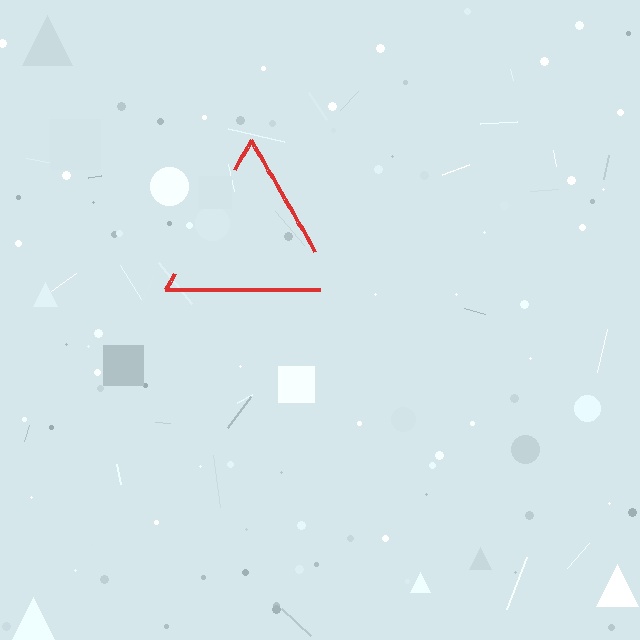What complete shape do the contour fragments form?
The contour fragments form a triangle.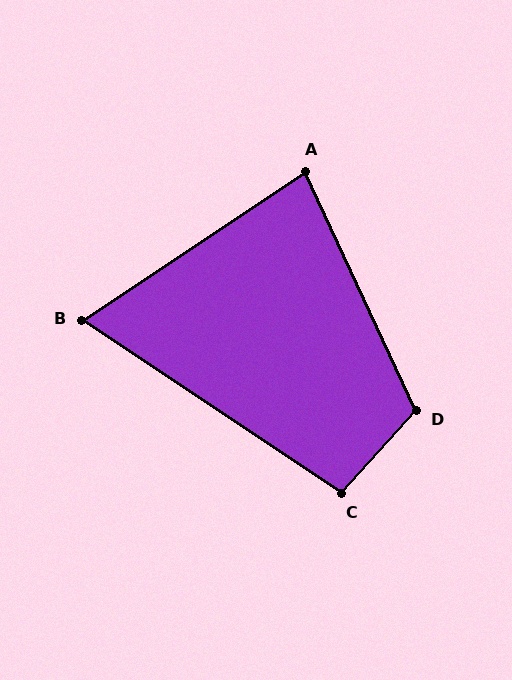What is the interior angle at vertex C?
Approximately 99 degrees (obtuse).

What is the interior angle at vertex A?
Approximately 81 degrees (acute).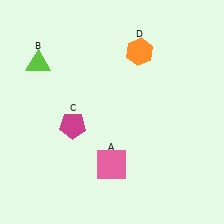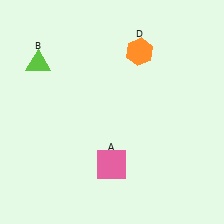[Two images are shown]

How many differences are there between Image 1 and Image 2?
There is 1 difference between the two images.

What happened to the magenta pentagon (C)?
The magenta pentagon (C) was removed in Image 2. It was in the bottom-left area of Image 1.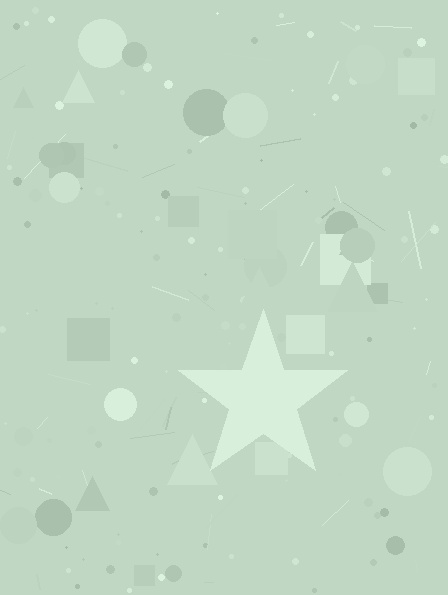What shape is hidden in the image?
A star is hidden in the image.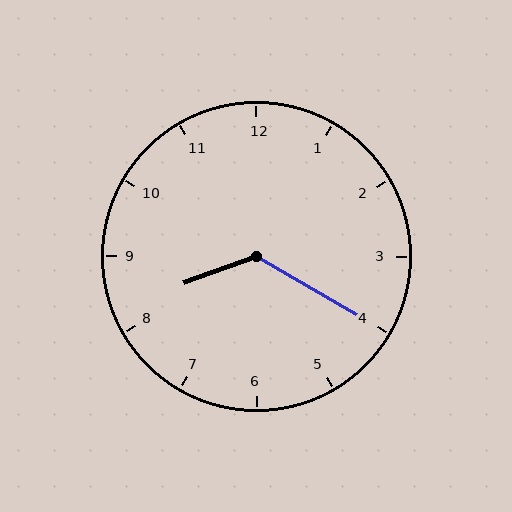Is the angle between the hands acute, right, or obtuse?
It is obtuse.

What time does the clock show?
8:20.